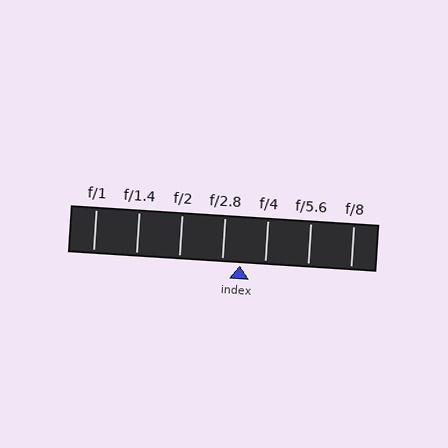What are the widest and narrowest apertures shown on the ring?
The widest aperture shown is f/1 and the narrowest is f/8.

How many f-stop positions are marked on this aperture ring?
There are 7 f-stop positions marked.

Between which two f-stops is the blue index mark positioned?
The index mark is between f/2.8 and f/4.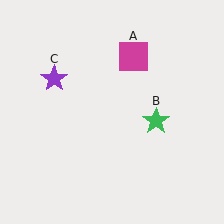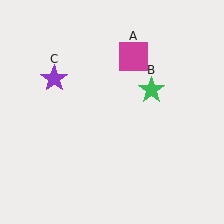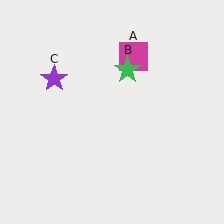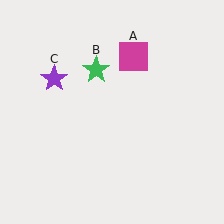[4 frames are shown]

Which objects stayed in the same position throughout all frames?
Magenta square (object A) and purple star (object C) remained stationary.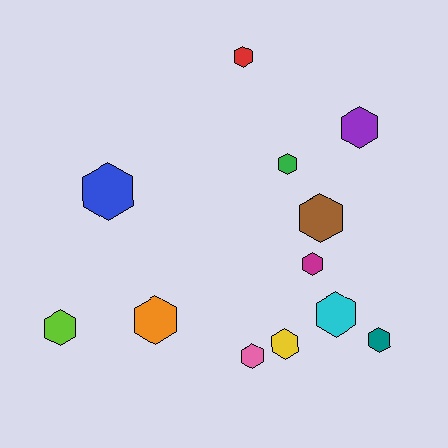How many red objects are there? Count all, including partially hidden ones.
There is 1 red object.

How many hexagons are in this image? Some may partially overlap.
There are 12 hexagons.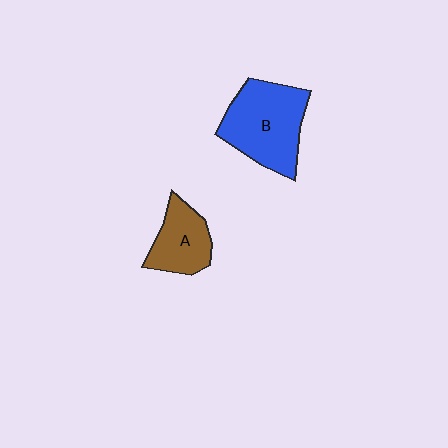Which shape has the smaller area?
Shape A (brown).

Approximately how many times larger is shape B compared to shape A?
Approximately 1.7 times.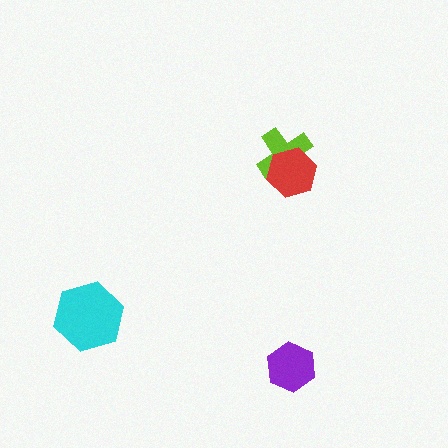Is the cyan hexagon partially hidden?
No, no other shape covers it.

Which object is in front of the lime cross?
The red hexagon is in front of the lime cross.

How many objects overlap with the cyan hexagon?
0 objects overlap with the cyan hexagon.